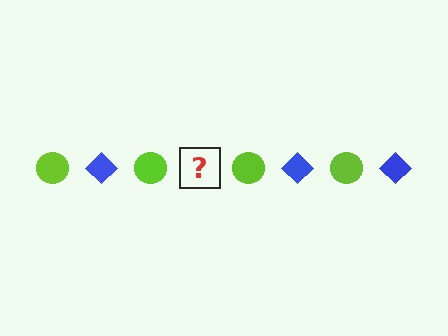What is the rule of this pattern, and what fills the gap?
The rule is that the pattern alternates between lime circle and blue diamond. The gap should be filled with a blue diamond.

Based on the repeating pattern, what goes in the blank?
The blank should be a blue diamond.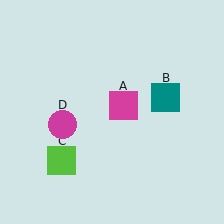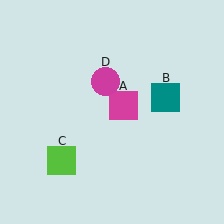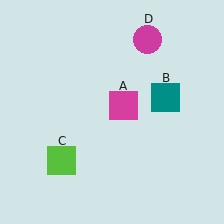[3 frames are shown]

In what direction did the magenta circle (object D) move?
The magenta circle (object D) moved up and to the right.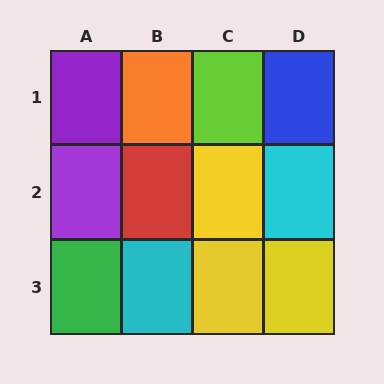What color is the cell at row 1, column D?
Blue.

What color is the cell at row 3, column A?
Green.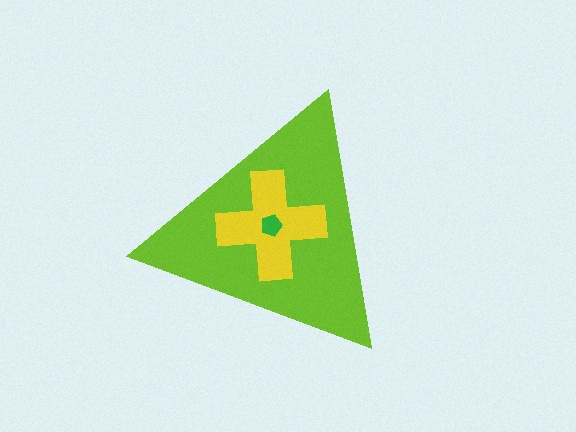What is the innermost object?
The green pentagon.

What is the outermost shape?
The lime triangle.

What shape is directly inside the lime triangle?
The yellow cross.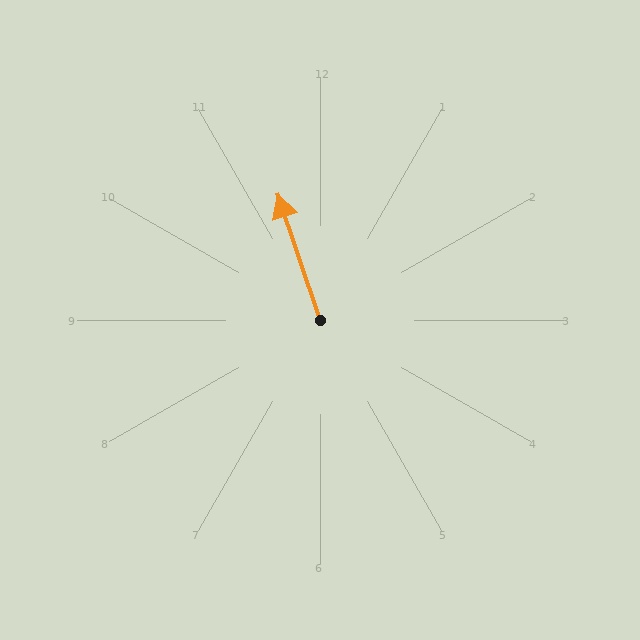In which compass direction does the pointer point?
North.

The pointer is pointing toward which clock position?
Roughly 11 o'clock.